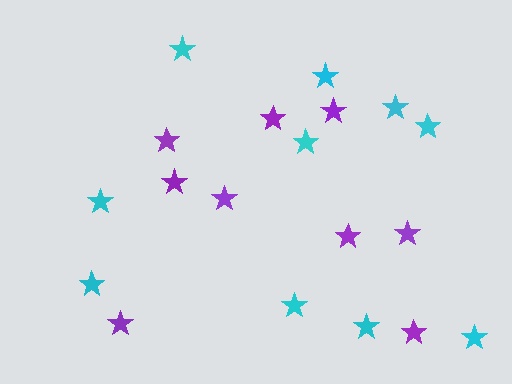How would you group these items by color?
There are 2 groups: one group of purple stars (9) and one group of cyan stars (10).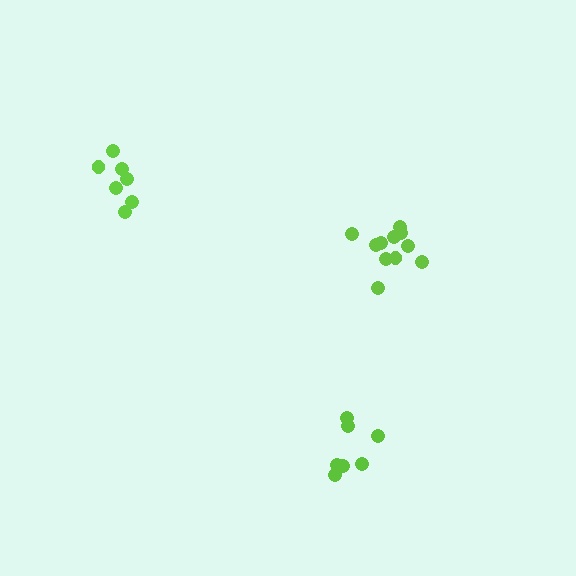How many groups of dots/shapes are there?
There are 3 groups.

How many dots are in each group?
Group 1: 11 dots, Group 2: 7 dots, Group 3: 7 dots (25 total).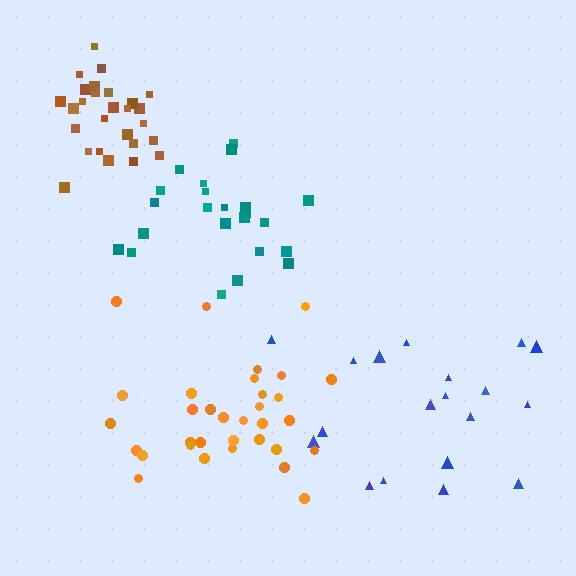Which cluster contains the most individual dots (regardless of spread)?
Orange (33).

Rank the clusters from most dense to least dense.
brown, teal, orange, blue.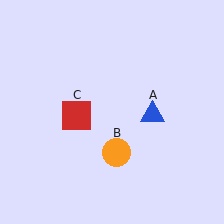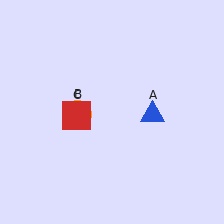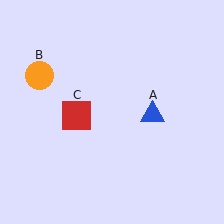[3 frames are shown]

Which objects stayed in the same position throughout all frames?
Blue triangle (object A) and red square (object C) remained stationary.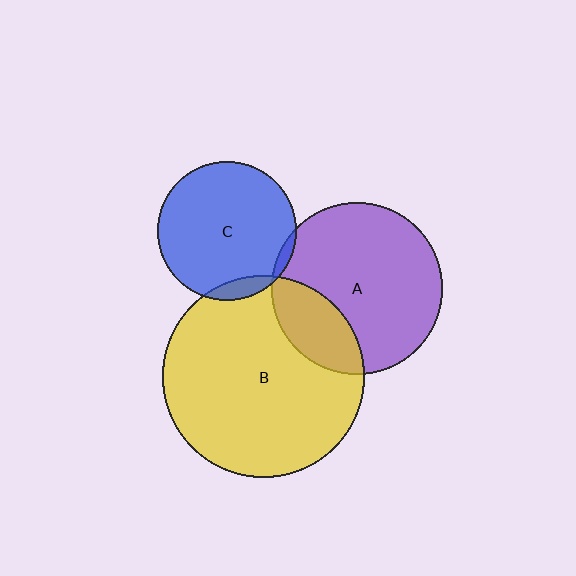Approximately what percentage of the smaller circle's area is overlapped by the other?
Approximately 25%.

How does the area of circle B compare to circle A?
Approximately 1.4 times.